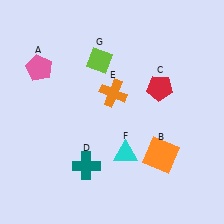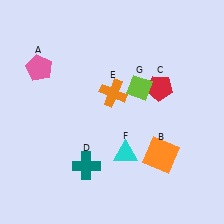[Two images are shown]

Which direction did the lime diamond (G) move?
The lime diamond (G) moved right.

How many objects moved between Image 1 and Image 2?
1 object moved between the two images.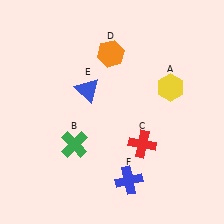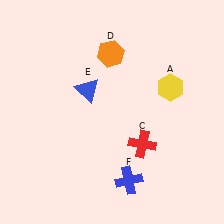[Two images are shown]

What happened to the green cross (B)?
The green cross (B) was removed in Image 2. It was in the bottom-left area of Image 1.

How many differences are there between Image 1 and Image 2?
There is 1 difference between the two images.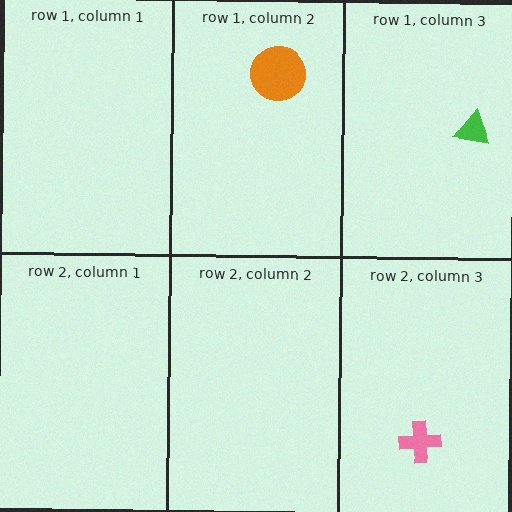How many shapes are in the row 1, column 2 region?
1.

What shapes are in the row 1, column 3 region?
The green triangle.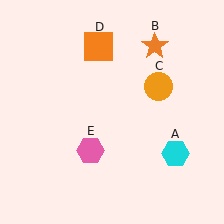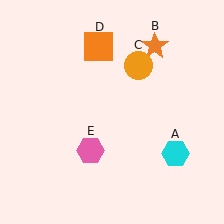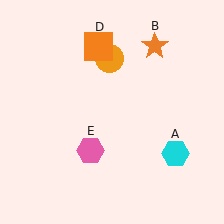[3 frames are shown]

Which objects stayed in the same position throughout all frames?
Cyan hexagon (object A) and orange star (object B) and orange square (object D) and pink hexagon (object E) remained stationary.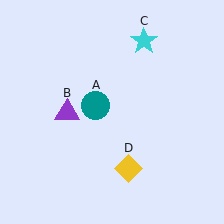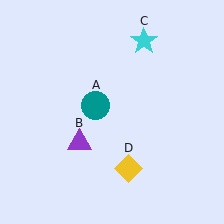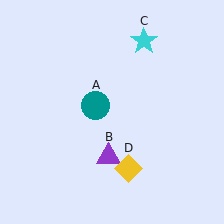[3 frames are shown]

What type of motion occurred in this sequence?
The purple triangle (object B) rotated counterclockwise around the center of the scene.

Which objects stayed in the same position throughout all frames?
Teal circle (object A) and cyan star (object C) and yellow diamond (object D) remained stationary.